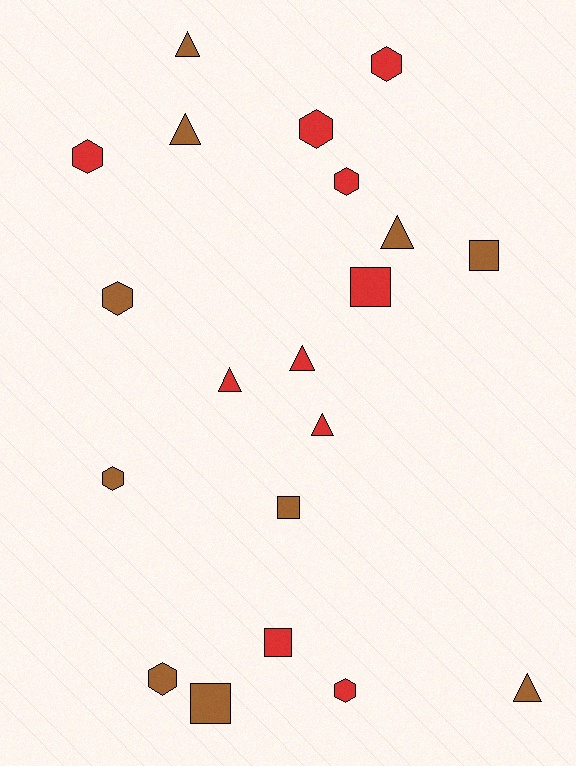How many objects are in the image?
There are 20 objects.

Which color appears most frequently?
Red, with 10 objects.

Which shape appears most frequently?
Hexagon, with 8 objects.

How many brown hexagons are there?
There are 3 brown hexagons.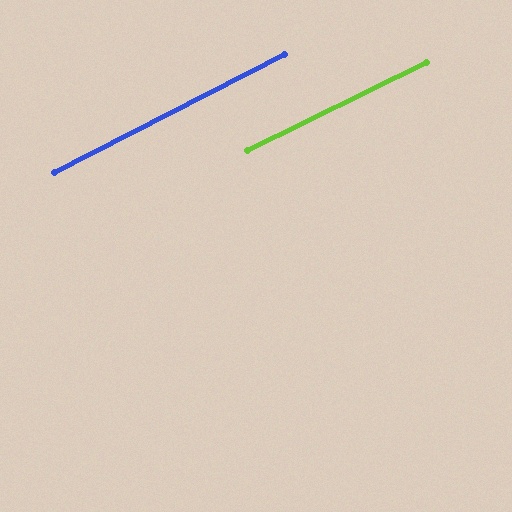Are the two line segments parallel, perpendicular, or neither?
Parallel — their directions differ by only 0.9°.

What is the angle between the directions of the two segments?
Approximately 1 degree.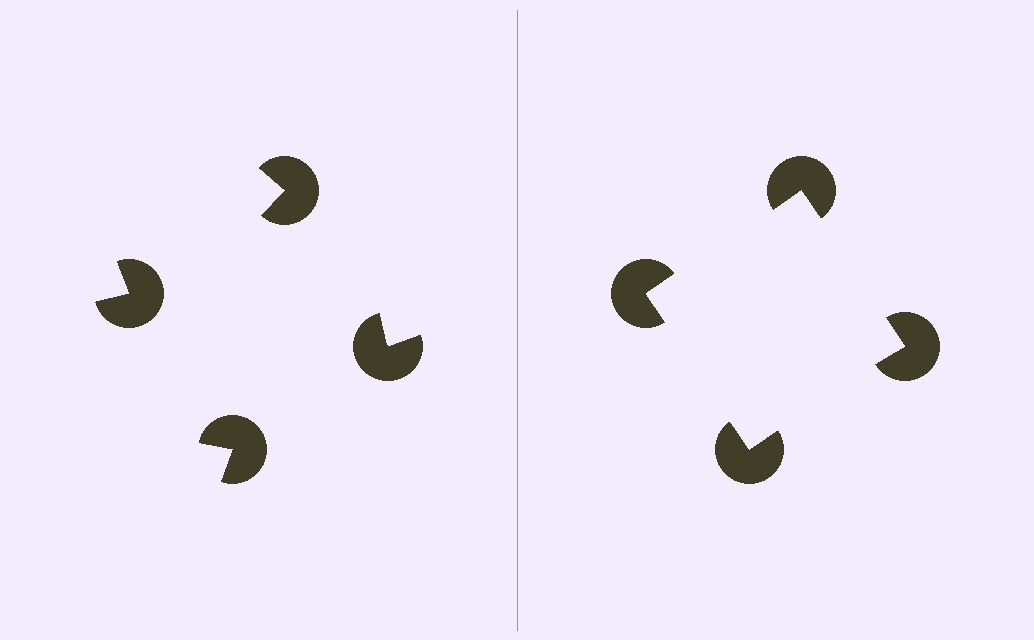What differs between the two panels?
The pac-man discs are positioned identically on both sides; only the wedge orientations differ. On the right they align to a square; on the left they are misaligned.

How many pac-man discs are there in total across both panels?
8 — 4 on each side.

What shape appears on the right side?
An illusory square.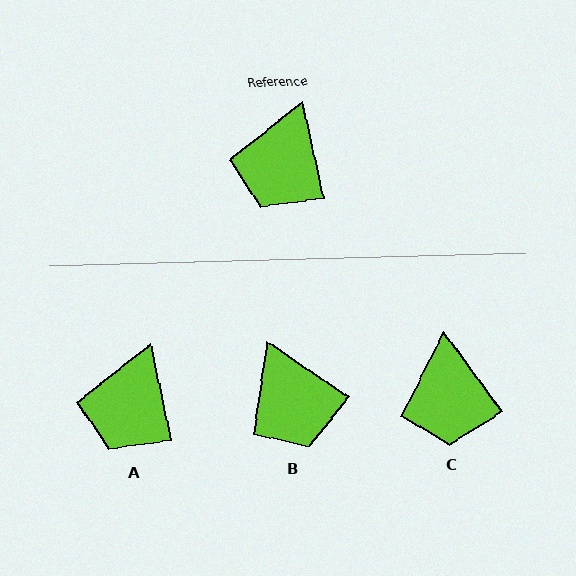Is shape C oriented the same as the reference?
No, it is off by about 25 degrees.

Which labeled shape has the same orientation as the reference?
A.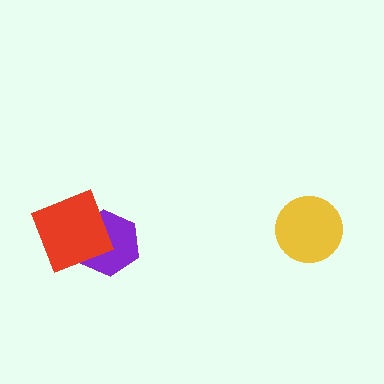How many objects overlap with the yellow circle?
0 objects overlap with the yellow circle.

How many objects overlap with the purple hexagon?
1 object overlaps with the purple hexagon.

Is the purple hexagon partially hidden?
Yes, it is partially covered by another shape.